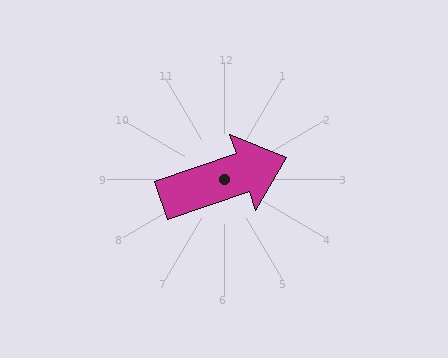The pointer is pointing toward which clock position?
Roughly 2 o'clock.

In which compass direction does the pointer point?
East.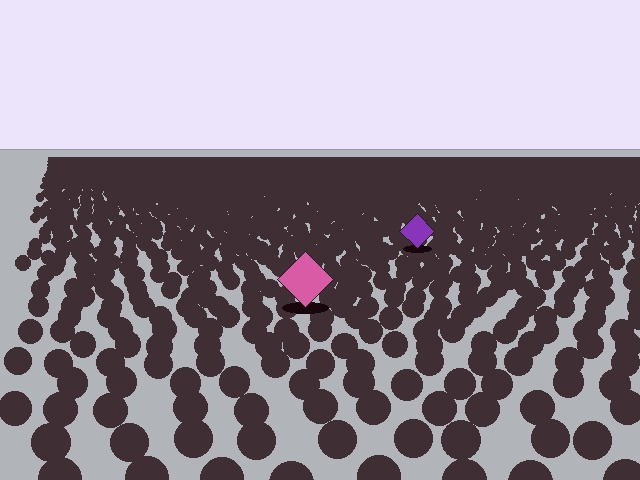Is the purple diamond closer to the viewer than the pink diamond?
No. The pink diamond is closer — you can tell from the texture gradient: the ground texture is coarser near it.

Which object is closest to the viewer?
The pink diamond is closest. The texture marks near it are larger and more spread out.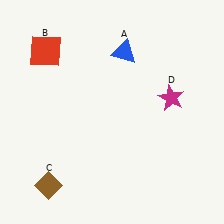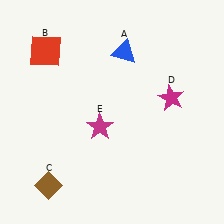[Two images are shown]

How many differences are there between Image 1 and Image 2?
There is 1 difference between the two images.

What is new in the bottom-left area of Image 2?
A magenta star (E) was added in the bottom-left area of Image 2.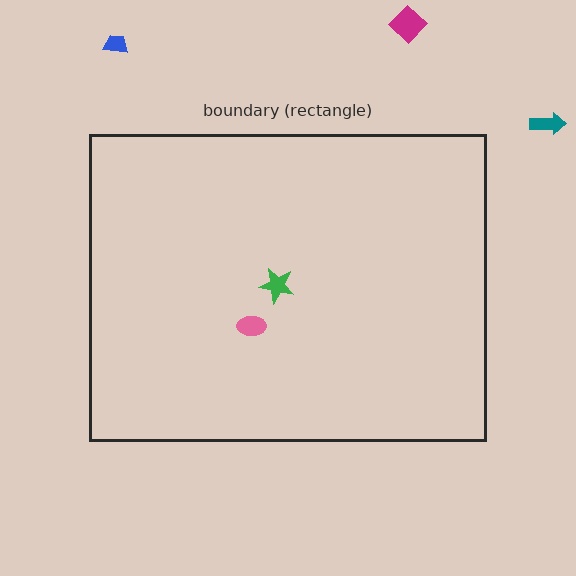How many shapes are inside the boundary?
2 inside, 3 outside.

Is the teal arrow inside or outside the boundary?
Outside.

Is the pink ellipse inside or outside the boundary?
Inside.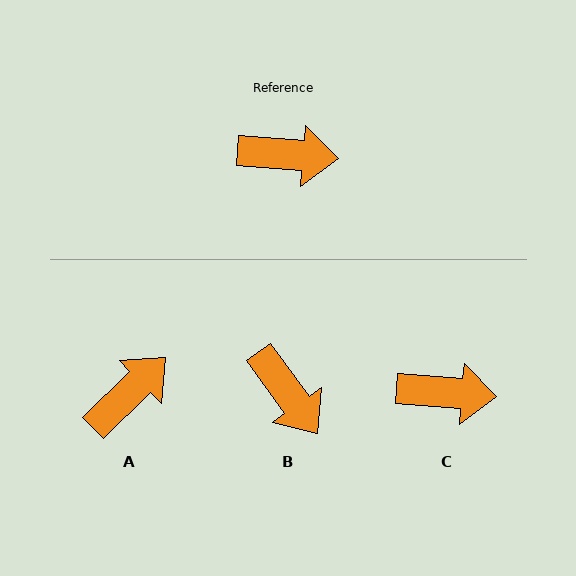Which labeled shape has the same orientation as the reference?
C.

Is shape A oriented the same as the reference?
No, it is off by about 49 degrees.